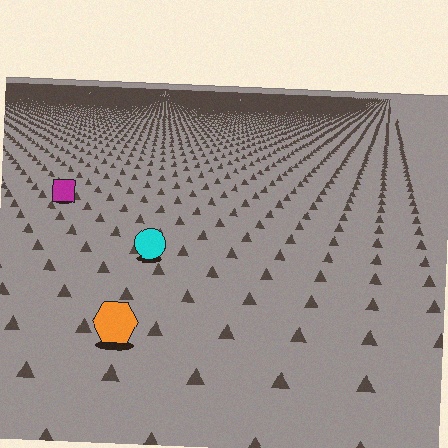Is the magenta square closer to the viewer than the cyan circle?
No. The cyan circle is closer — you can tell from the texture gradient: the ground texture is coarser near it.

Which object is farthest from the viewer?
The magenta square is farthest from the viewer. It appears smaller and the ground texture around it is denser.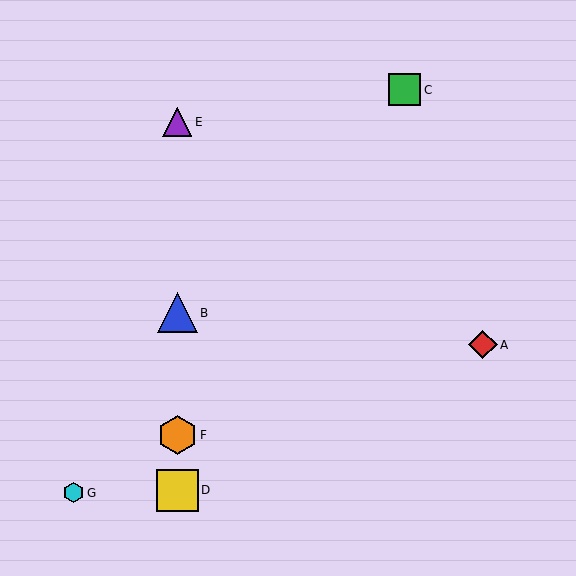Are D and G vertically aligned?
No, D is at x≈177 and G is at x≈73.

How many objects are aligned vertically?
4 objects (B, D, E, F) are aligned vertically.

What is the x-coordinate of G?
Object G is at x≈73.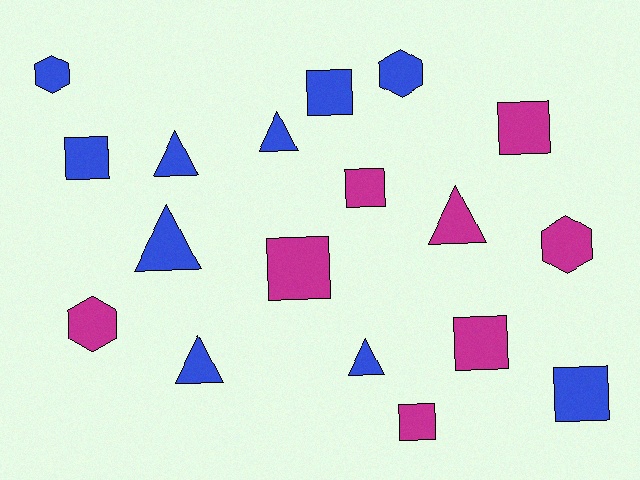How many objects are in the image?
There are 18 objects.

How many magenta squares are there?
There are 5 magenta squares.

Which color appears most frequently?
Blue, with 10 objects.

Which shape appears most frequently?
Square, with 8 objects.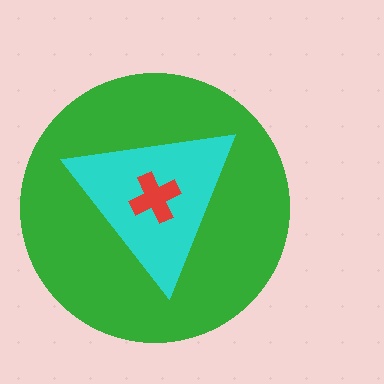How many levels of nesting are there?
3.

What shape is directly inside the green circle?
The cyan triangle.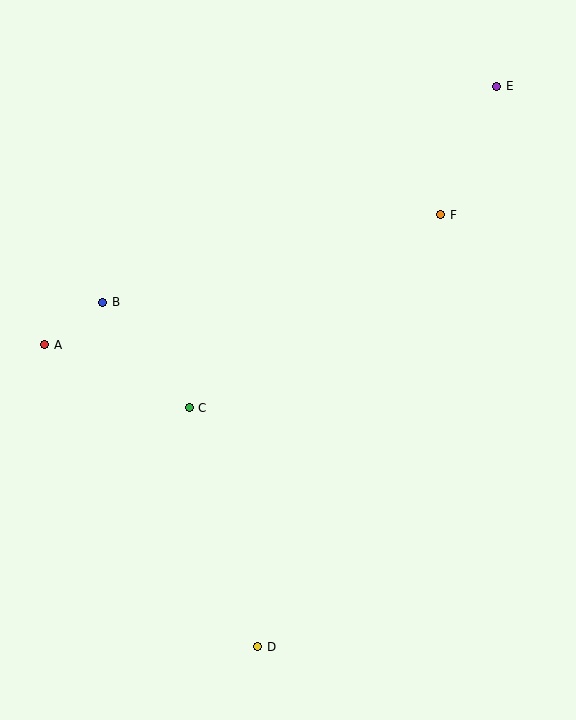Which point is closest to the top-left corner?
Point B is closest to the top-left corner.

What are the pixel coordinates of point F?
Point F is at (441, 215).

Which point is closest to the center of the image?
Point C at (189, 408) is closest to the center.